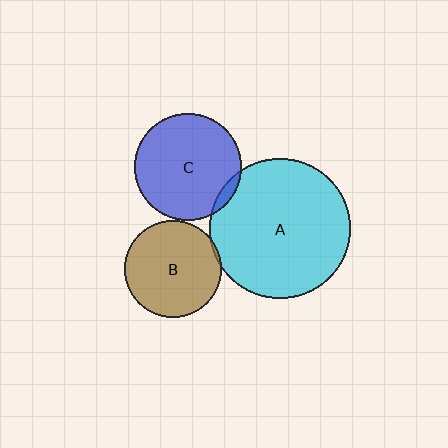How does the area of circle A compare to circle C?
Approximately 1.7 times.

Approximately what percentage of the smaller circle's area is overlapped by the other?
Approximately 5%.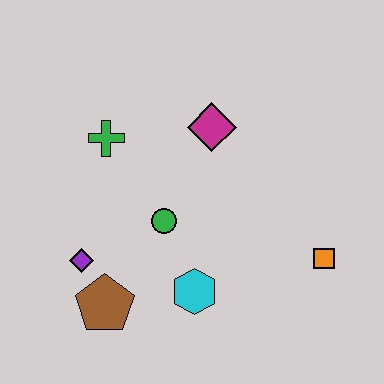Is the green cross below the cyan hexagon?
No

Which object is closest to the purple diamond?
The brown pentagon is closest to the purple diamond.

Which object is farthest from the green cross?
The orange square is farthest from the green cross.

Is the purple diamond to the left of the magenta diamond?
Yes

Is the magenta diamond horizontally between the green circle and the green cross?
No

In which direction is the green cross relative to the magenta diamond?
The green cross is to the left of the magenta diamond.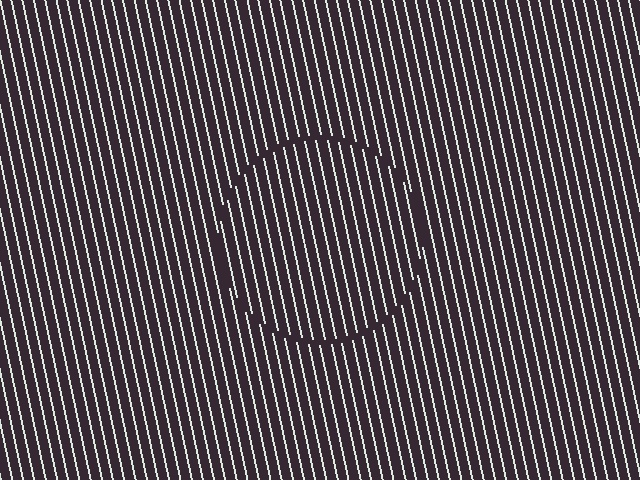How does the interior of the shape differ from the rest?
The interior of the shape contains the same grating, shifted by half a period — the contour is defined by the phase discontinuity where line-ends from the inner and outer gratings abut.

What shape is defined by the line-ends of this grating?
An illusory circle. The interior of the shape contains the same grating, shifted by half a period — the contour is defined by the phase discontinuity where line-ends from the inner and outer gratings abut.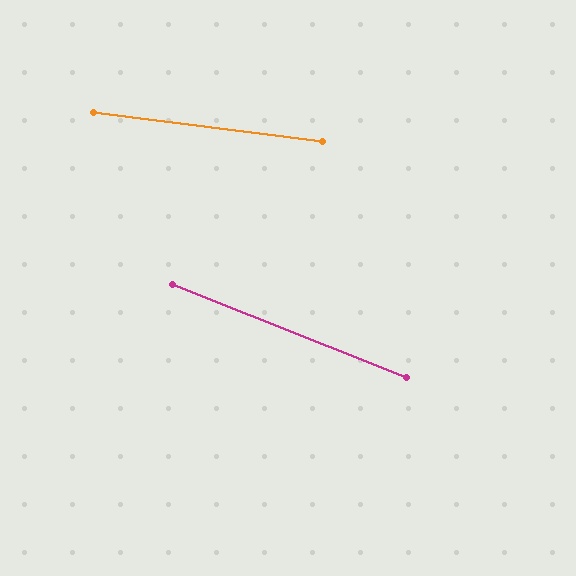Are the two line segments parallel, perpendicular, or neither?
Neither parallel nor perpendicular — they differ by about 15°.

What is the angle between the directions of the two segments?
Approximately 15 degrees.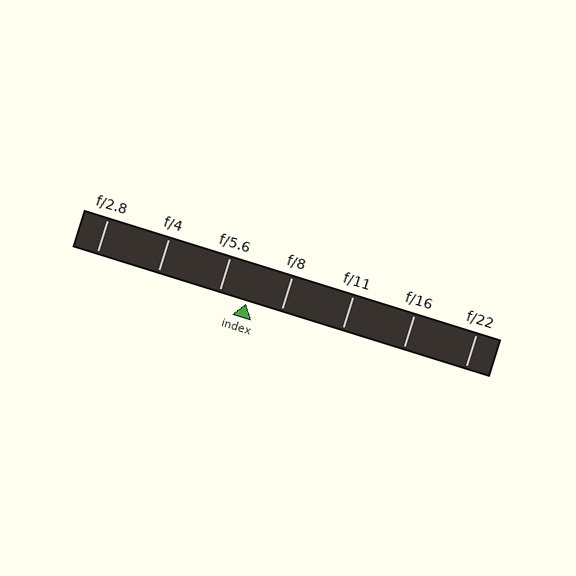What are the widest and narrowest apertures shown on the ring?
The widest aperture shown is f/2.8 and the narrowest is f/22.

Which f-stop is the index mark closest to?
The index mark is closest to f/5.6.